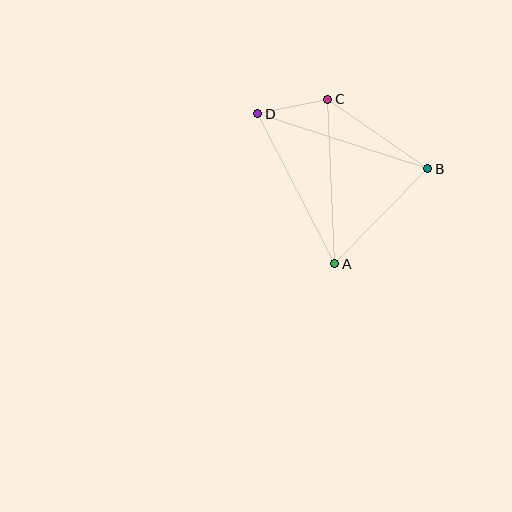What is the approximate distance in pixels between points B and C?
The distance between B and C is approximately 122 pixels.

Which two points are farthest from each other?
Points B and D are farthest from each other.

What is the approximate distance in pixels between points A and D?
The distance between A and D is approximately 168 pixels.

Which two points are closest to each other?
Points C and D are closest to each other.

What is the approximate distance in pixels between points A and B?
The distance between A and B is approximately 133 pixels.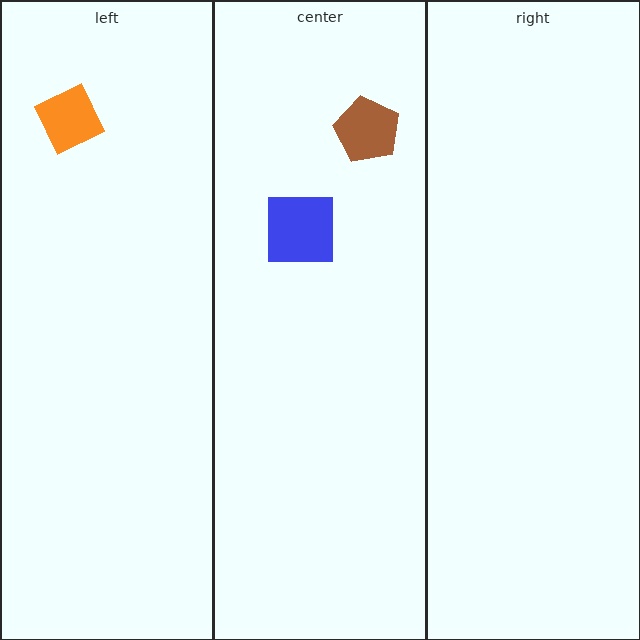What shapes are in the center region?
The blue square, the brown pentagon.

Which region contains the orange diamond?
The left region.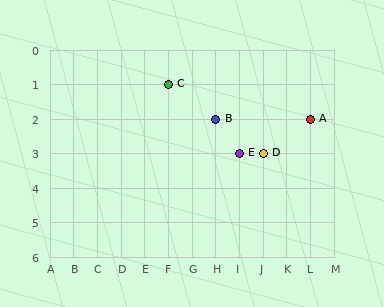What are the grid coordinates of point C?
Point C is at grid coordinates (F, 1).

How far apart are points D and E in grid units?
Points D and E are 1 column apart.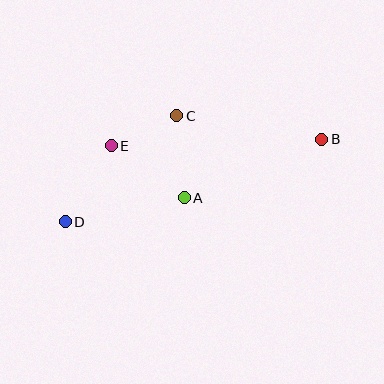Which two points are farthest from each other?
Points B and D are farthest from each other.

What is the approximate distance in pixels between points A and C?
The distance between A and C is approximately 82 pixels.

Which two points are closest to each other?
Points C and E are closest to each other.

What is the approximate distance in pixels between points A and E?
The distance between A and E is approximately 90 pixels.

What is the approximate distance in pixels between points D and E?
The distance between D and E is approximately 89 pixels.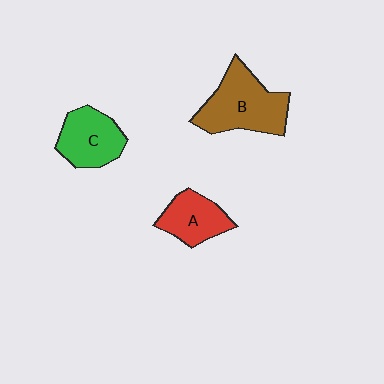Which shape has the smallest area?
Shape A (red).